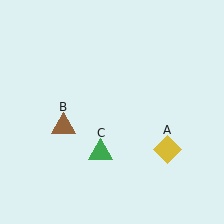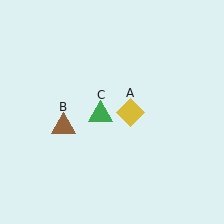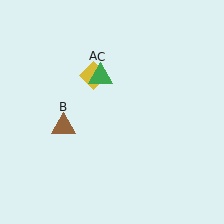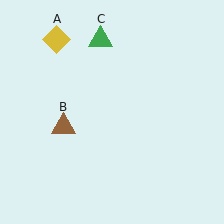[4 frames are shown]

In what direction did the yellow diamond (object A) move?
The yellow diamond (object A) moved up and to the left.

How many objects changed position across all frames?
2 objects changed position: yellow diamond (object A), green triangle (object C).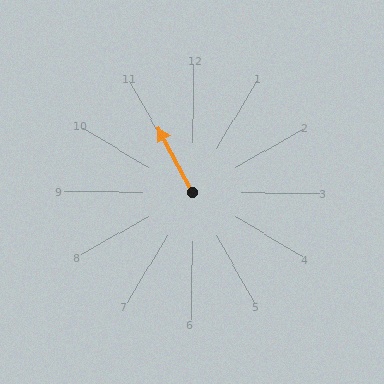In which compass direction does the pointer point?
Northwest.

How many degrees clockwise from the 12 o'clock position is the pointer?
Approximately 332 degrees.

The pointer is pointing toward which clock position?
Roughly 11 o'clock.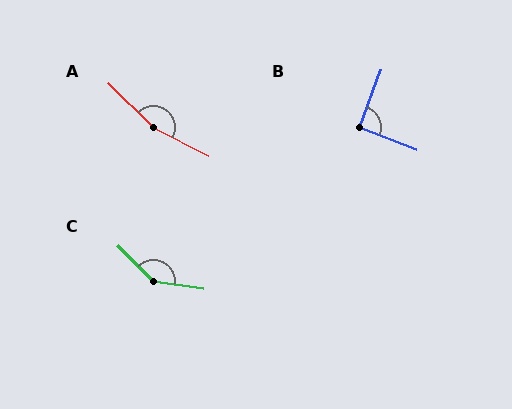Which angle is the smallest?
B, at approximately 92 degrees.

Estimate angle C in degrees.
Approximately 142 degrees.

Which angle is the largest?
A, at approximately 163 degrees.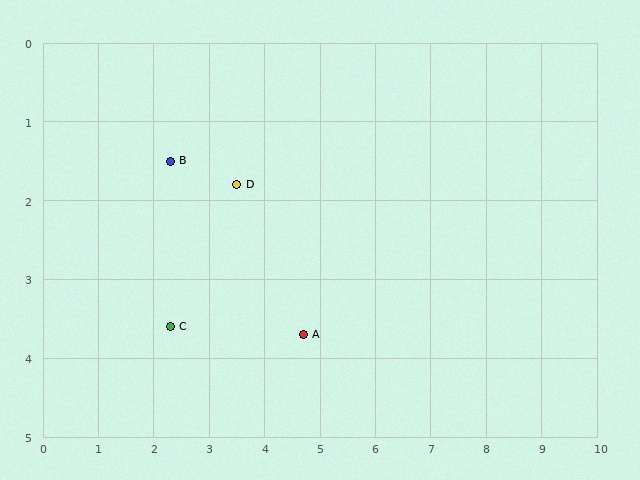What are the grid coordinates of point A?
Point A is at approximately (4.7, 3.7).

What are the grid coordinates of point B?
Point B is at approximately (2.3, 1.5).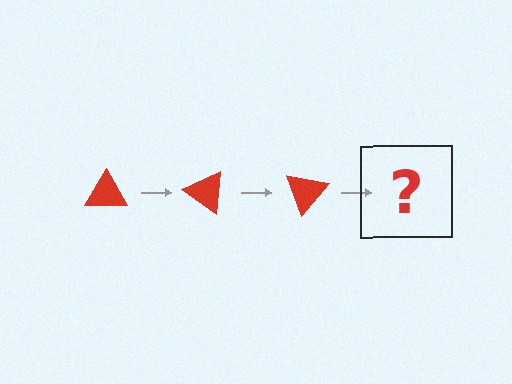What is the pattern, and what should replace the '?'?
The pattern is that the triangle rotates 35 degrees each step. The '?' should be a red triangle rotated 105 degrees.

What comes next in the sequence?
The next element should be a red triangle rotated 105 degrees.